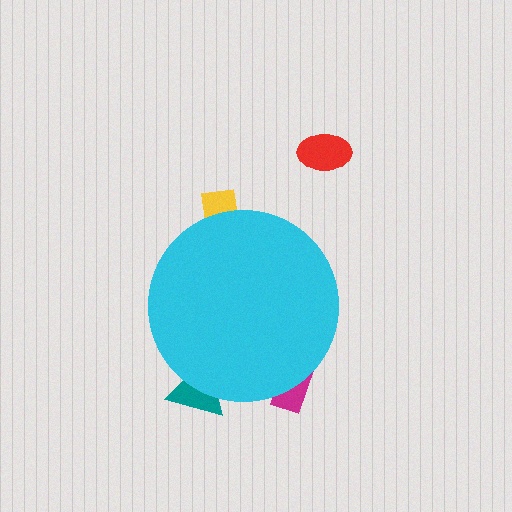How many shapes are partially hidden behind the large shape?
3 shapes are partially hidden.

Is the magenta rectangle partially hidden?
Yes, the magenta rectangle is partially hidden behind the cyan circle.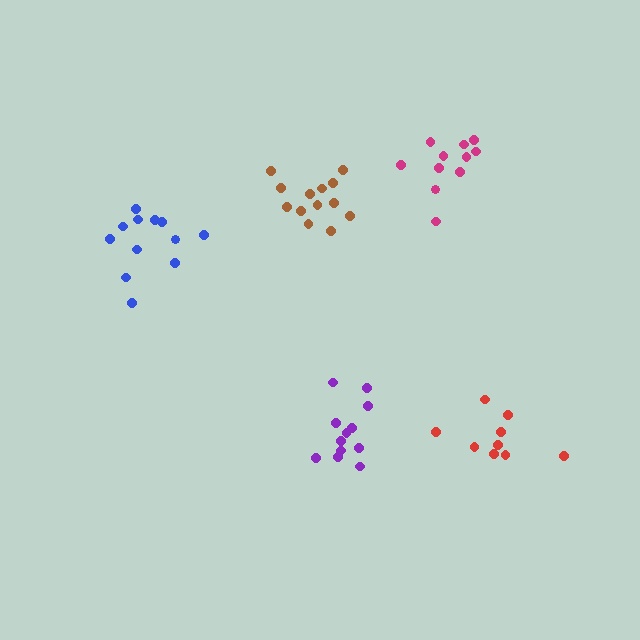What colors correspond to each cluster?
The clusters are colored: brown, magenta, purple, blue, red.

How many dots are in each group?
Group 1: 13 dots, Group 2: 11 dots, Group 3: 12 dots, Group 4: 12 dots, Group 5: 9 dots (57 total).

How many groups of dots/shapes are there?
There are 5 groups.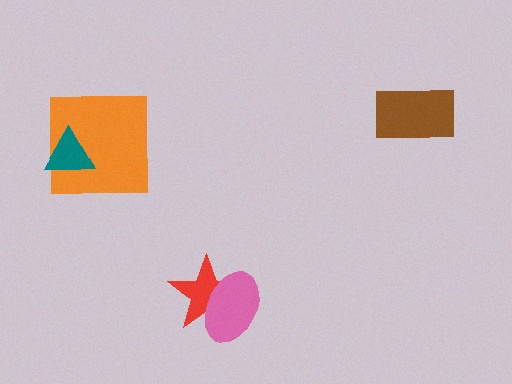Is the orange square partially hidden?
Yes, it is partially covered by another shape.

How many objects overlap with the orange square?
1 object overlaps with the orange square.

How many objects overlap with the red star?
1 object overlaps with the red star.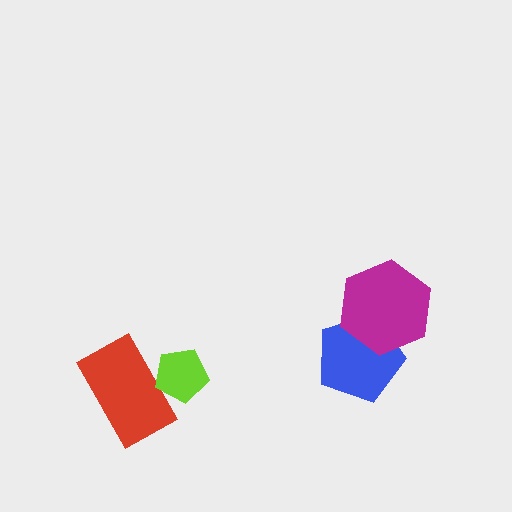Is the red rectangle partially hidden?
Yes, it is partially covered by another shape.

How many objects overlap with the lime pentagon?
1 object overlaps with the lime pentagon.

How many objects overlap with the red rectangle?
1 object overlaps with the red rectangle.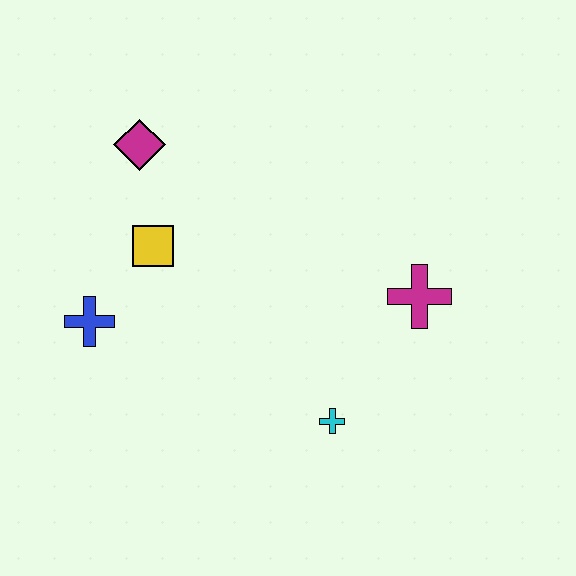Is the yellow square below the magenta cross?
No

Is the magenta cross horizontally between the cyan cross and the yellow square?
No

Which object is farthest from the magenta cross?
The blue cross is farthest from the magenta cross.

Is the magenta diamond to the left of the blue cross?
No